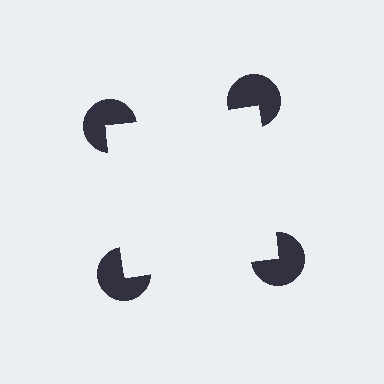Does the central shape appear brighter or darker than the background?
It typically appears slightly brighter than the background, even though no actual brightness change is drawn.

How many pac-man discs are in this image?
There are 4 — one at each vertex of the illusory square.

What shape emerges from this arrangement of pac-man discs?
An illusory square — its edges are inferred from the aligned wedge cuts in the pac-man discs, not physically drawn.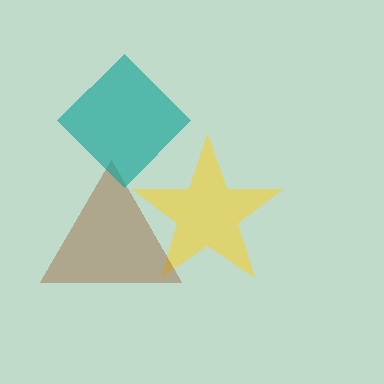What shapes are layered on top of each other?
The layered shapes are: a yellow star, a brown triangle, a teal diamond.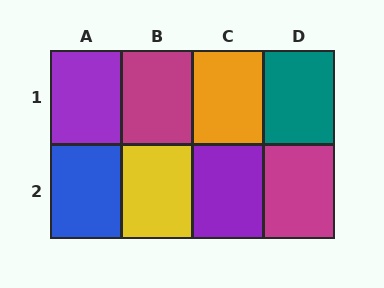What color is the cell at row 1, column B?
Magenta.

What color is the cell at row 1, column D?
Teal.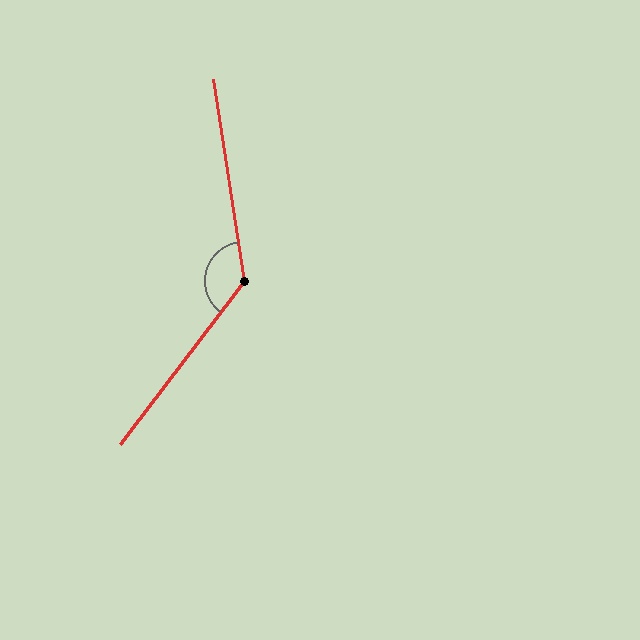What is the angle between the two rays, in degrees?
Approximately 134 degrees.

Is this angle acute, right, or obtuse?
It is obtuse.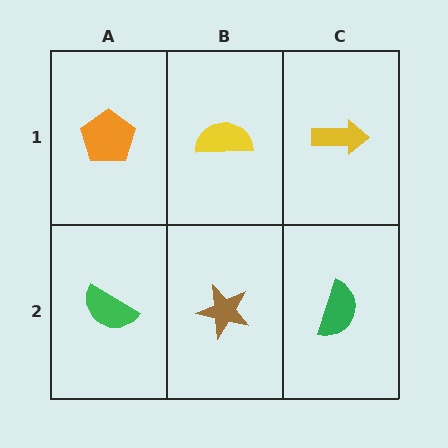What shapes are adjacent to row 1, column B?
A brown star (row 2, column B), an orange pentagon (row 1, column A), a yellow arrow (row 1, column C).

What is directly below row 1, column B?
A brown star.